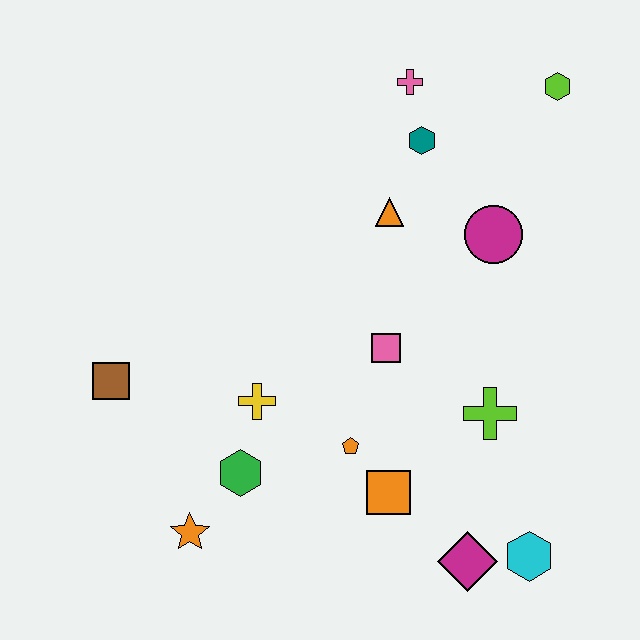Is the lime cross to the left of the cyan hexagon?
Yes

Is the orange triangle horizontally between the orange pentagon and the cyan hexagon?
Yes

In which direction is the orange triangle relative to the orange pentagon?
The orange triangle is above the orange pentagon.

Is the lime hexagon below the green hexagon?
No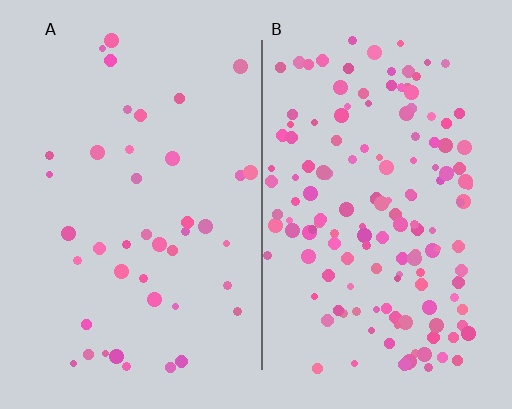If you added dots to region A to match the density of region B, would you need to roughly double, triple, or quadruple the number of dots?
Approximately triple.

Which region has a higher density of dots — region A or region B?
B (the right).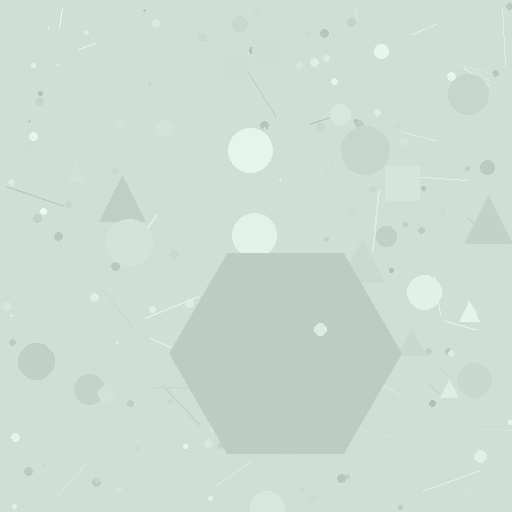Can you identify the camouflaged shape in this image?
The camouflaged shape is a hexagon.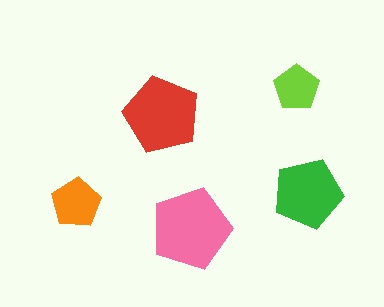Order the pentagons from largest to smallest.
the pink one, the red one, the green one, the orange one, the lime one.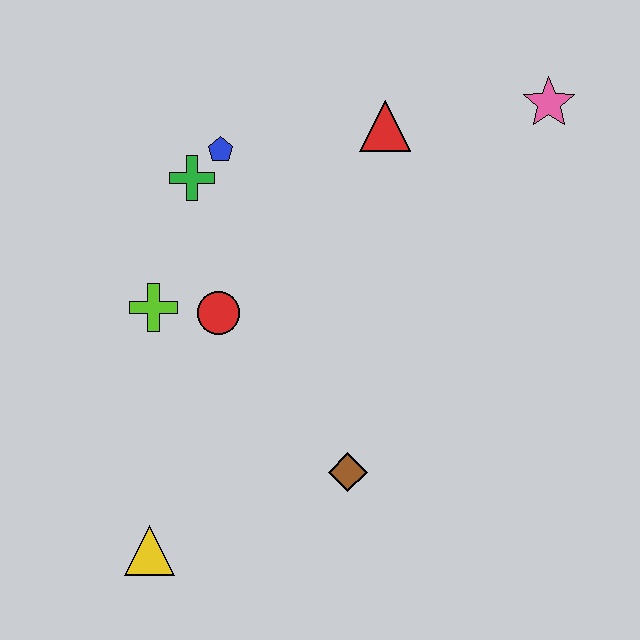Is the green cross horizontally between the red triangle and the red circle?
No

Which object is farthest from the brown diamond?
The pink star is farthest from the brown diamond.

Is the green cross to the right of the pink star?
No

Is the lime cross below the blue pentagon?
Yes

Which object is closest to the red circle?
The lime cross is closest to the red circle.